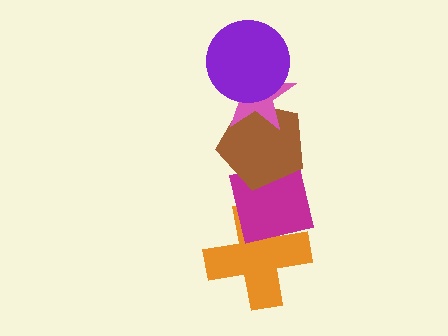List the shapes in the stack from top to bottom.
From top to bottom: the purple circle, the pink star, the brown pentagon, the magenta square, the orange cross.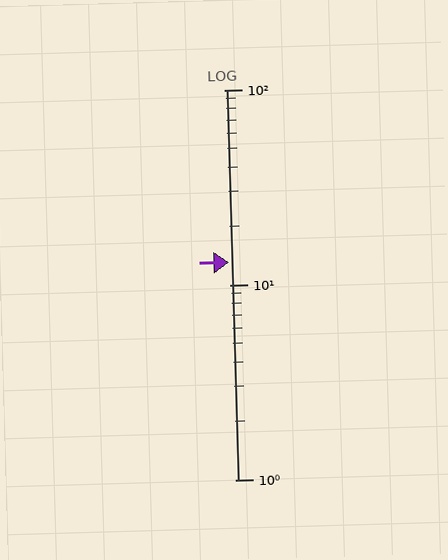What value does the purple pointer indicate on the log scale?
The pointer indicates approximately 13.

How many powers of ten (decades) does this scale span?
The scale spans 2 decades, from 1 to 100.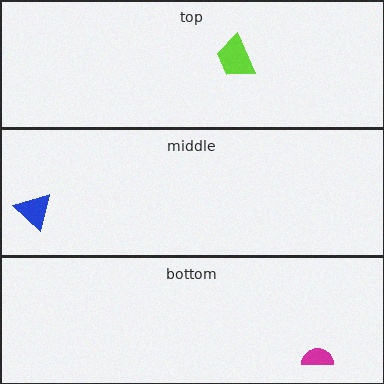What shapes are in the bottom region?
The magenta semicircle.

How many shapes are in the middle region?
1.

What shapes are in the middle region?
The blue triangle.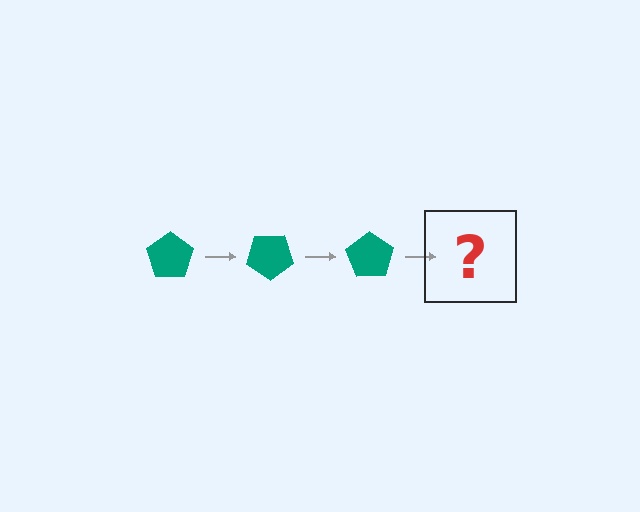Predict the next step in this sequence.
The next step is a teal pentagon rotated 105 degrees.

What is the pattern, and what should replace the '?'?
The pattern is that the pentagon rotates 35 degrees each step. The '?' should be a teal pentagon rotated 105 degrees.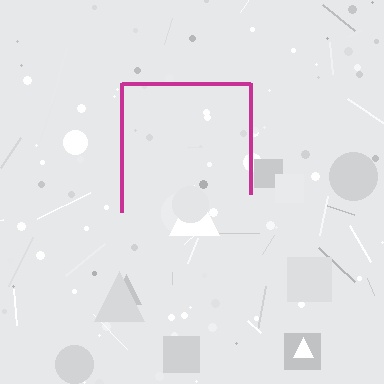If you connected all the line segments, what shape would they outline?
They would outline a square.